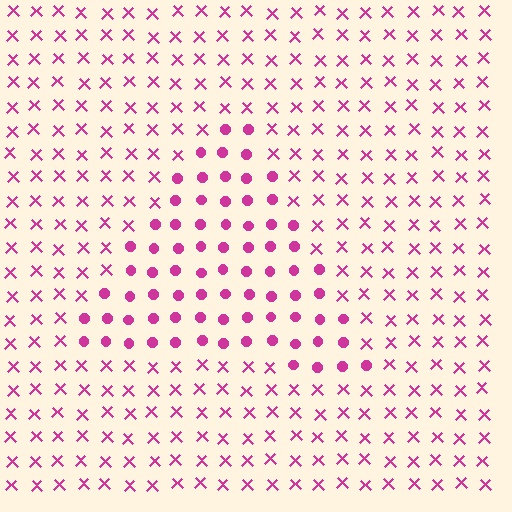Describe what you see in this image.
The image is filled with small magenta elements arranged in a uniform grid. A triangle-shaped region contains circles, while the surrounding area contains X marks. The boundary is defined purely by the change in element shape.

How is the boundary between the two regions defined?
The boundary is defined by a change in element shape: circles inside vs. X marks outside. All elements share the same color and spacing.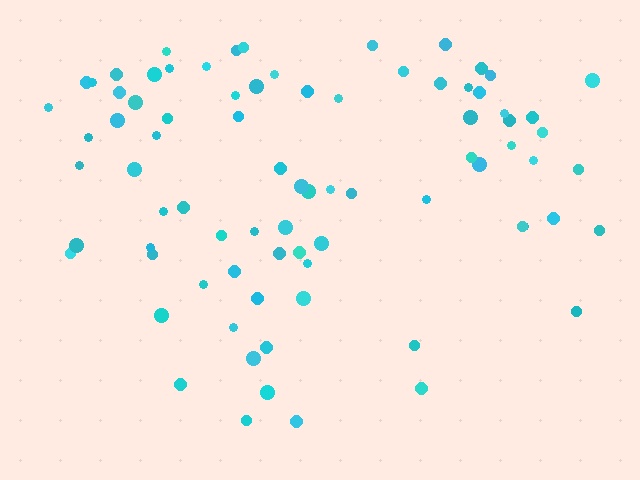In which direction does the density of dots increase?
From bottom to top, with the top side densest.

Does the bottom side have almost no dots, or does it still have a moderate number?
Still a moderate number, just noticeably fewer than the top.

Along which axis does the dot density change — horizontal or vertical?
Vertical.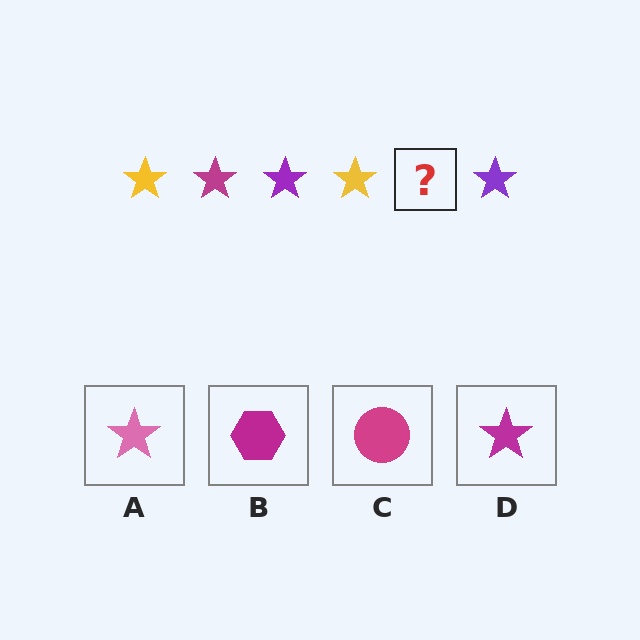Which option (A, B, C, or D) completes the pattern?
D.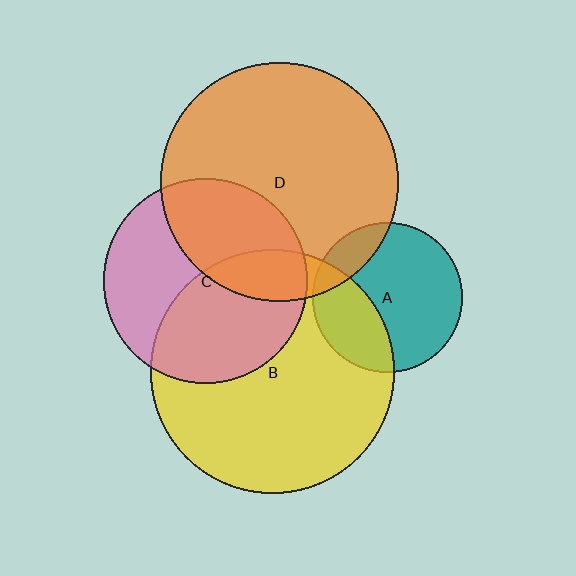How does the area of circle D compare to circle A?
Approximately 2.5 times.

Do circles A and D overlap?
Yes.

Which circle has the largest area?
Circle B (yellow).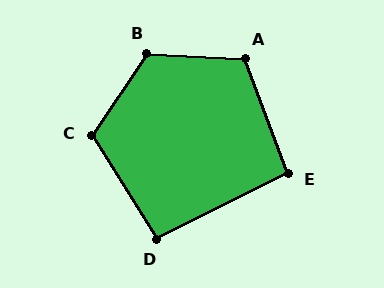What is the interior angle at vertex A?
Approximately 113 degrees (obtuse).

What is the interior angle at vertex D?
Approximately 96 degrees (obtuse).